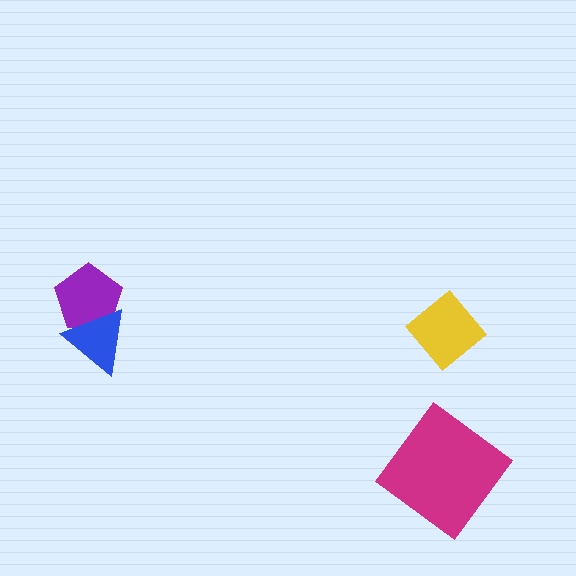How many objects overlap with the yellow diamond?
0 objects overlap with the yellow diamond.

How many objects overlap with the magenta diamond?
0 objects overlap with the magenta diamond.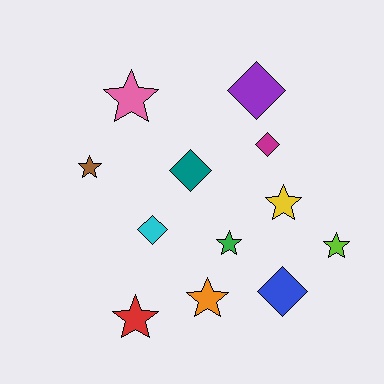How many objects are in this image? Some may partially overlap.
There are 12 objects.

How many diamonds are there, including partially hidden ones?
There are 5 diamonds.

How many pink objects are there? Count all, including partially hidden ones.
There is 1 pink object.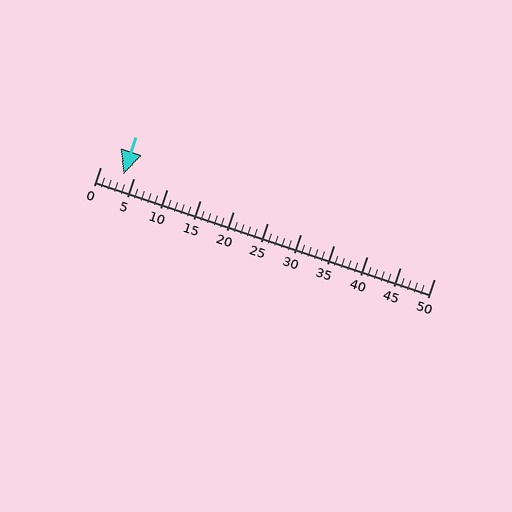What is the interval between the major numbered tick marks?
The major tick marks are spaced 5 units apart.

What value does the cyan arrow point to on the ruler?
The cyan arrow points to approximately 4.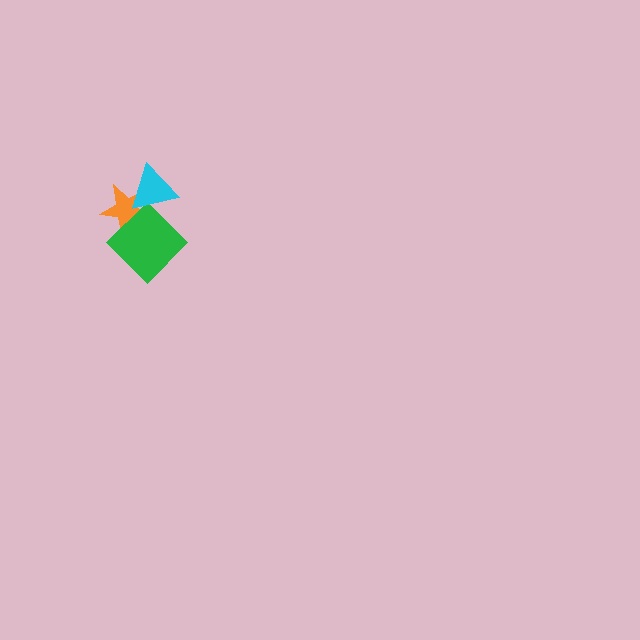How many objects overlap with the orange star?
2 objects overlap with the orange star.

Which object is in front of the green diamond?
The cyan triangle is in front of the green diamond.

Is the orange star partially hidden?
Yes, it is partially covered by another shape.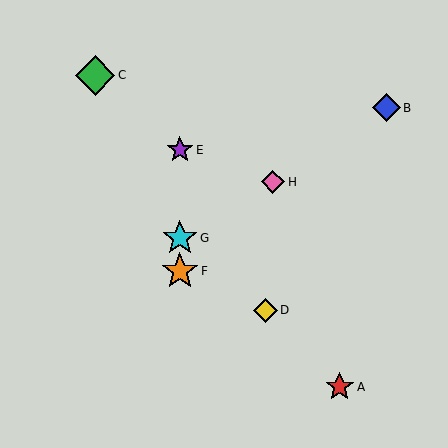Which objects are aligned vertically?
Objects E, F, G are aligned vertically.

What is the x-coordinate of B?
Object B is at x≈387.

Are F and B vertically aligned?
No, F is at x≈180 and B is at x≈387.